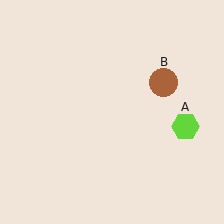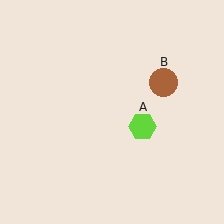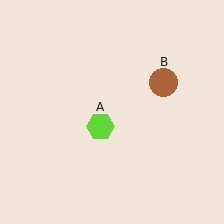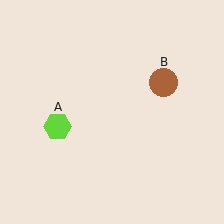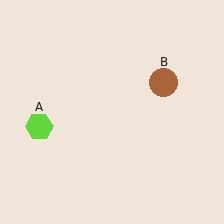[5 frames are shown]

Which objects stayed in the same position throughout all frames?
Brown circle (object B) remained stationary.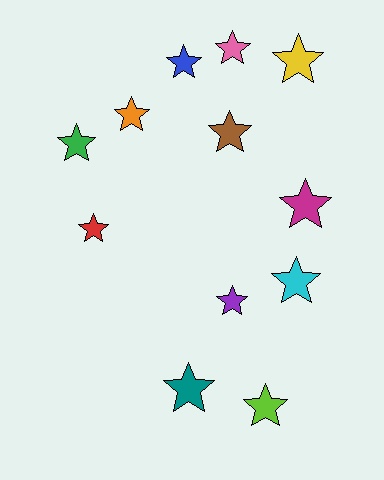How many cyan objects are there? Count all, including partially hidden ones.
There is 1 cyan object.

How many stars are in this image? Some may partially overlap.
There are 12 stars.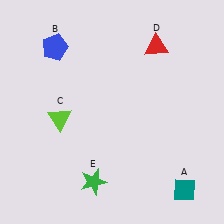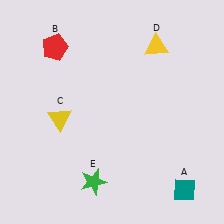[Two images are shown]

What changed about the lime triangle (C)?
In Image 1, C is lime. In Image 2, it changed to yellow.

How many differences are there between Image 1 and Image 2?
There are 3 differences between the two images.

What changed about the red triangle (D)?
In Image 1, D is red. In Image 2, it changed to yellow.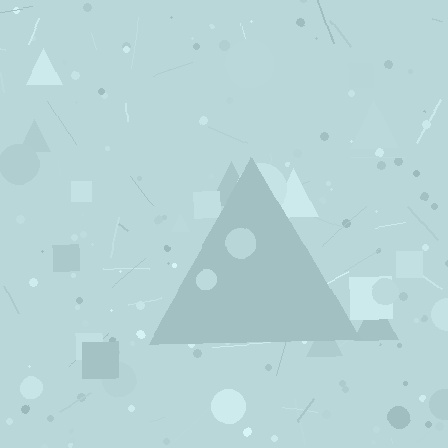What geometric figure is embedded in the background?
A triangle is embedded in the background.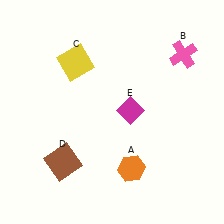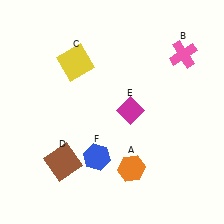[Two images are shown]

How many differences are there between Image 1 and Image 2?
There is 1 difference between the two images.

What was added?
A blue hexagon (F) was added in Image 2.